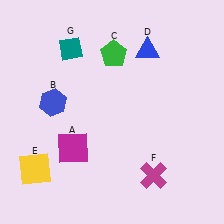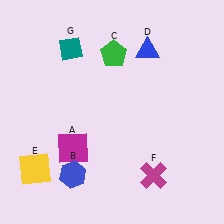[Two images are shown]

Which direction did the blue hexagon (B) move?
The blue hexagon (B) moved down.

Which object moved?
The blue hexagon (B) moved down.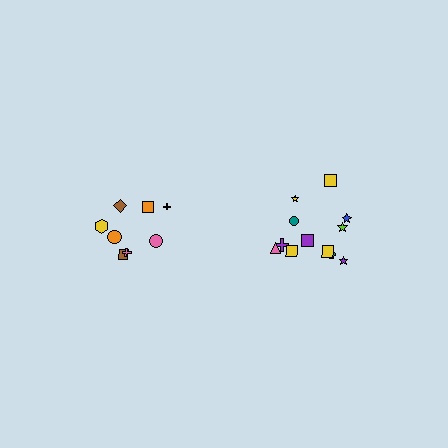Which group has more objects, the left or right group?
The right group.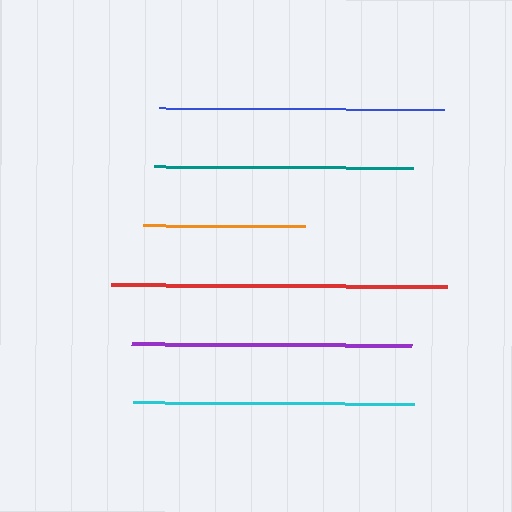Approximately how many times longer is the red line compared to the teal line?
The red line is approximately 1.3 times the length of the teal line.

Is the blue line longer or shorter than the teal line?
The blue line is longer than the teal line.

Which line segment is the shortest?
The orange line is the shortest at approximately 162 pixels.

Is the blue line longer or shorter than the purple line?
The blue line is longer than the purple line.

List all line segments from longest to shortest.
From longest to shortest: red, blue, cyan, purple, teal, orange.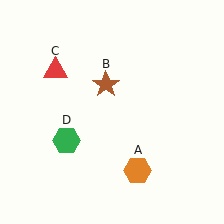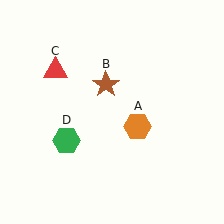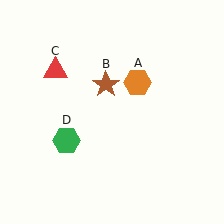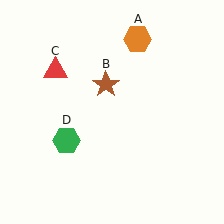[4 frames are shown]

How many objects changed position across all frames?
1 object changed position: orange hexagon (object A).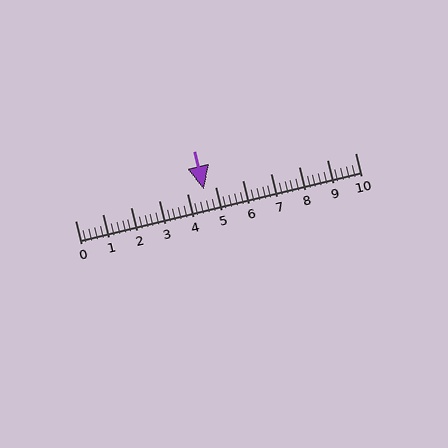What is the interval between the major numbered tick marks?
The major tick marks are spaced 1 units apart.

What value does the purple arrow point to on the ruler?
The purple arrow points to approximately 4.6.